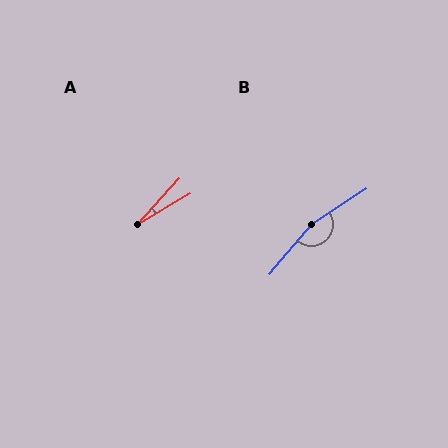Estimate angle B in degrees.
Approximately 164 degrees.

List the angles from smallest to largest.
A (17°), B (164°).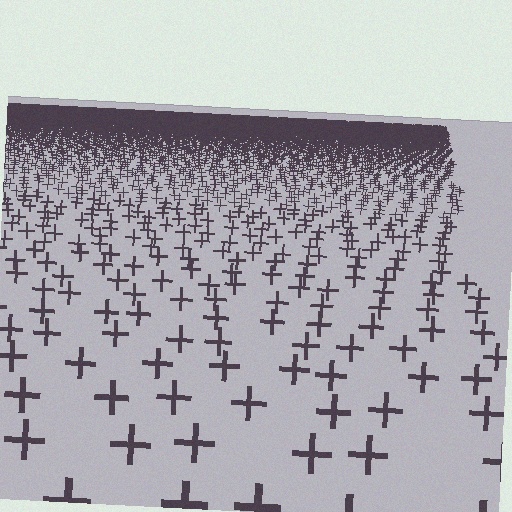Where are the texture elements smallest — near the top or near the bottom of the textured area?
Near the top.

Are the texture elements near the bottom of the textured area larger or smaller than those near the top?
Larger. Near the bottom, elements are closer to the viewer and appear at a bigger on-screen size.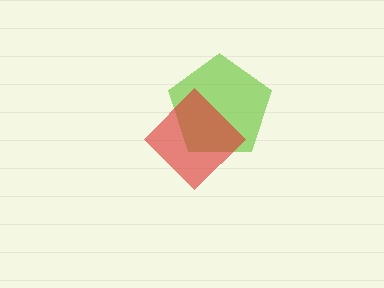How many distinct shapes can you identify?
There are 2 distinct shapes: a lime pentagon, a red diamond.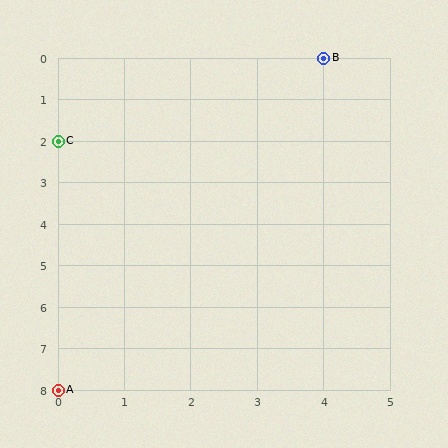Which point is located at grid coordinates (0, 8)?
Point A is at (0, 8).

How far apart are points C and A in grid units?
Points C and A are 6 rows apart.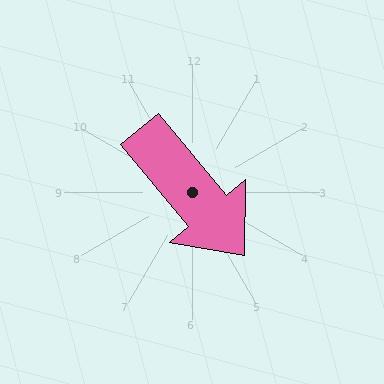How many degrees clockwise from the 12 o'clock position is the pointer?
Approximately 140 degrees.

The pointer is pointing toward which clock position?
Roughly 5 o'clock.